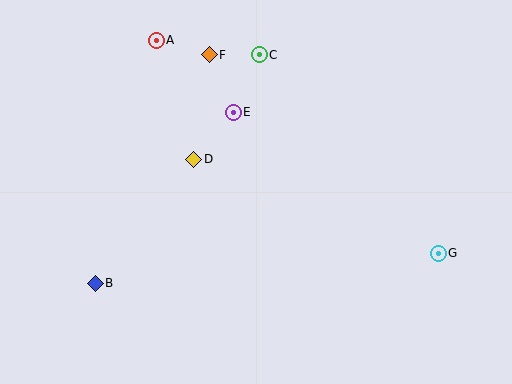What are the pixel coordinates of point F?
Point F is at (209, 55).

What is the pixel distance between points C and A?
The distance between C and A is 104 pixels.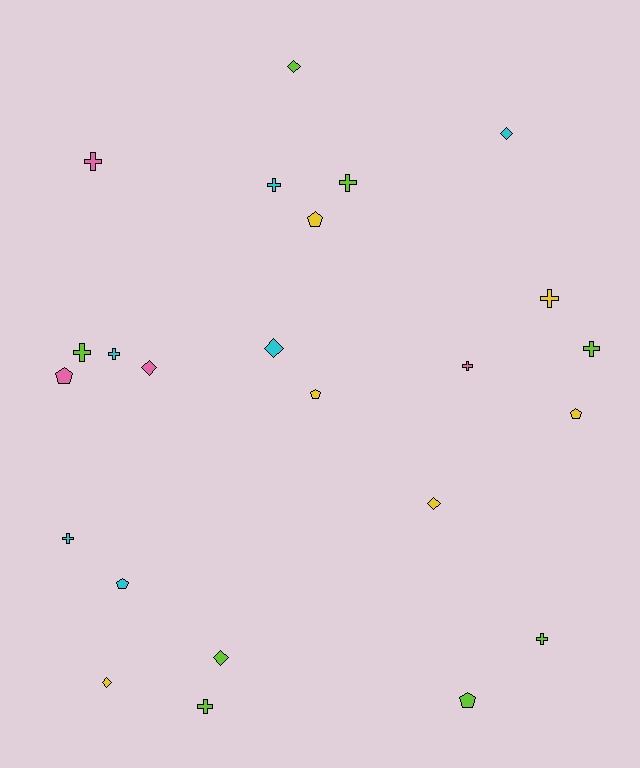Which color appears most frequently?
Lime, with 8 objects.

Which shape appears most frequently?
Cross, with 11 objects.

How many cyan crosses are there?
There are 3 cyan crosses.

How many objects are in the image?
There are 24 objects.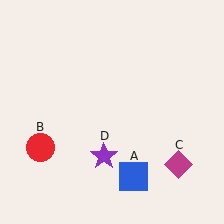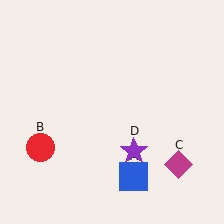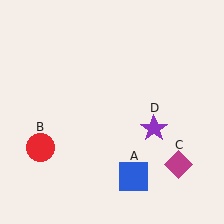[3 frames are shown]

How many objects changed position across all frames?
1 object changed position: purple star (object D).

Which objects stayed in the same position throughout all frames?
Blue square (object A) and red circle (object B) and magenta diamond (object C) remained stationary.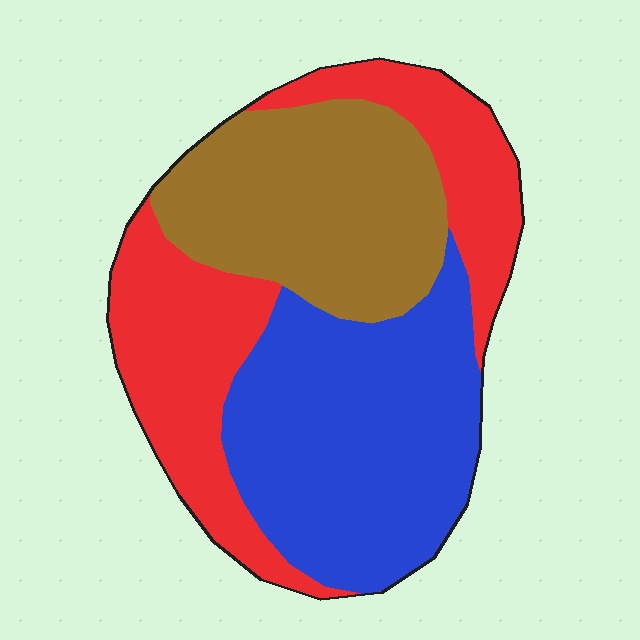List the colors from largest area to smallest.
From largest to smallest: blue, red, brown.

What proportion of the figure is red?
Red takes up about one third (1/3) of the figure.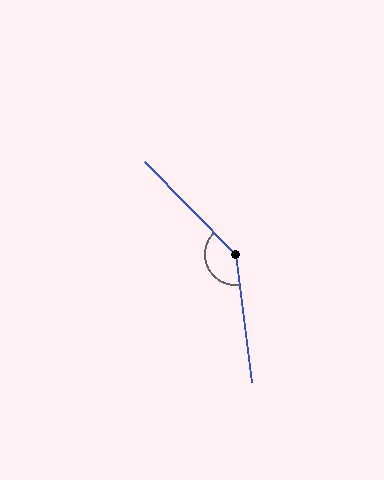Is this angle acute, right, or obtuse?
It is obtuse.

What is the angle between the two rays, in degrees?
Approximately 143 degrees.